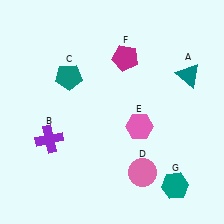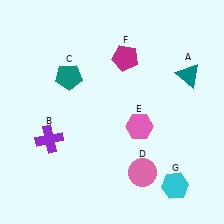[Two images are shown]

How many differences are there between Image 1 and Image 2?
There is 1 difference between the two images.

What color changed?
The hexagon (G) changed from teal in Image 1 to cyan in Image 2.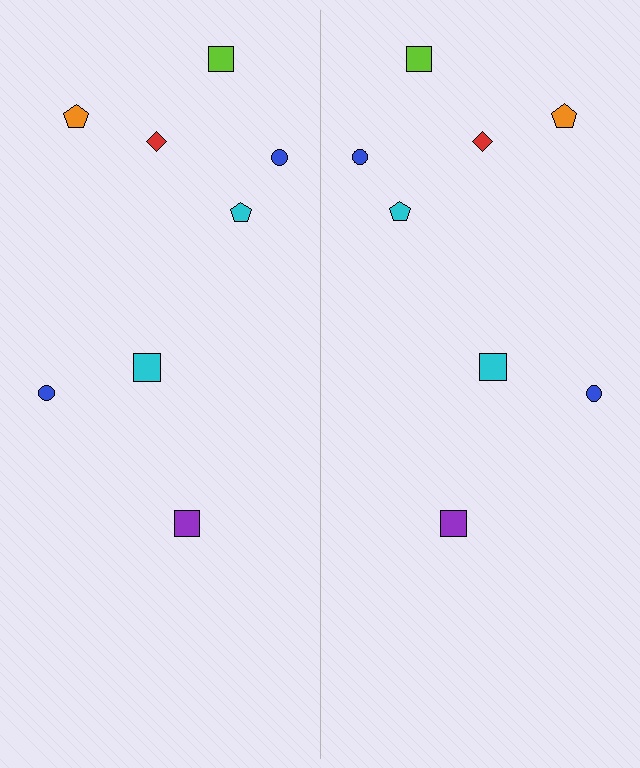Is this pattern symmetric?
Yes, this pattern has bilateral (reflection) symmetry.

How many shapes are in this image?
There are 16 shapes in this image.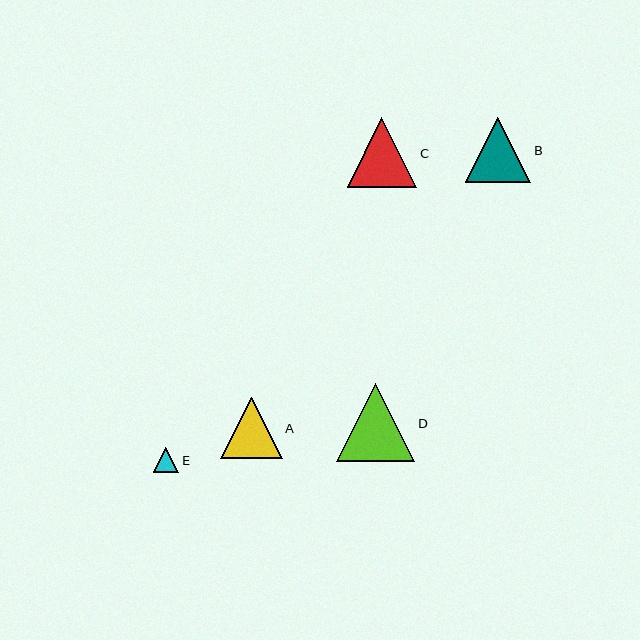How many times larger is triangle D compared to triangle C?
Triangle D is approximately 1.1 times the size of triangle C.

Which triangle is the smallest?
Triangle E is the smallest with a size of approximately 25 pixels.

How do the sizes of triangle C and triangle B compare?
Triangle C and triangle B are approximately the same size.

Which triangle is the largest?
Triangle D is the largest with a size of approximately 78 pixels.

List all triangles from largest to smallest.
From largest to smallest: D, C, B, A, E.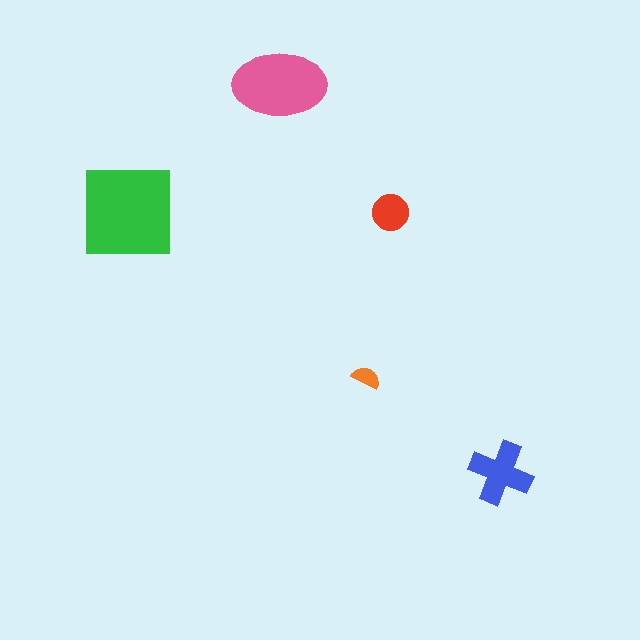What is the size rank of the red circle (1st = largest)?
4th.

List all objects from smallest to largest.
The orange semicircle, the red circle, the blue cross, the pink ellipse, the green square.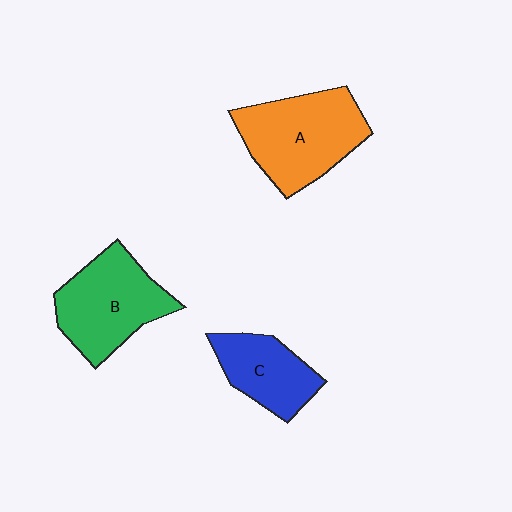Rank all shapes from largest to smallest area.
From largest to smallest: A (orange), B (green), C (blue).